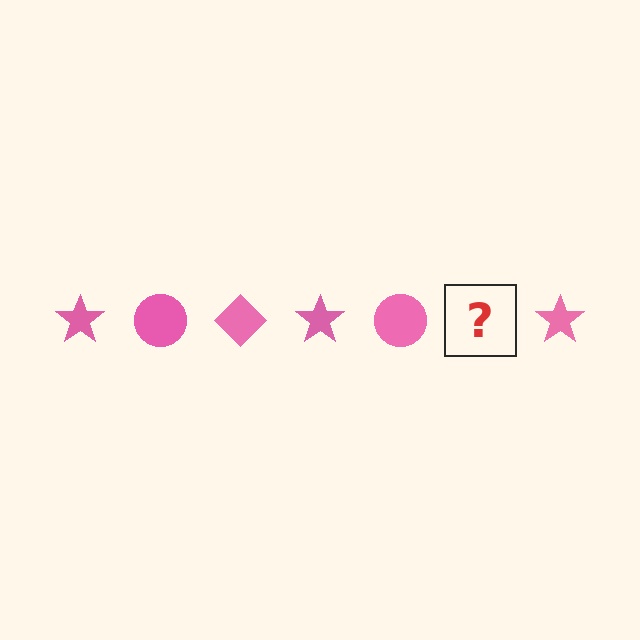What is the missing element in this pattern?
The missing element is a pink diamond.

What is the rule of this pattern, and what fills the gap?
The rule is that the pattern cycles through star, circle, diamond shapes in pink. The gap should be filled with a pink diamond.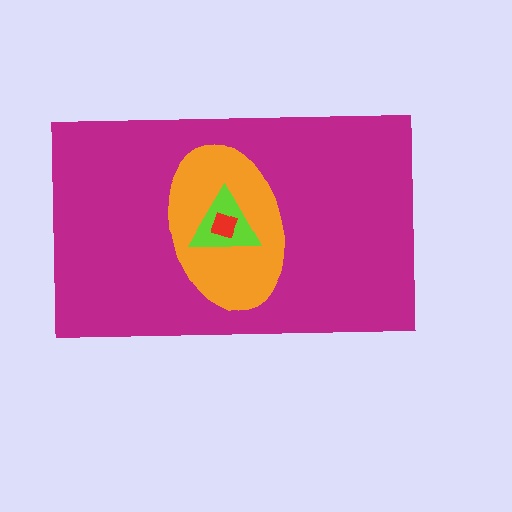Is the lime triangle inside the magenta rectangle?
Yes.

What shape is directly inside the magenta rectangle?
The orange ellipse.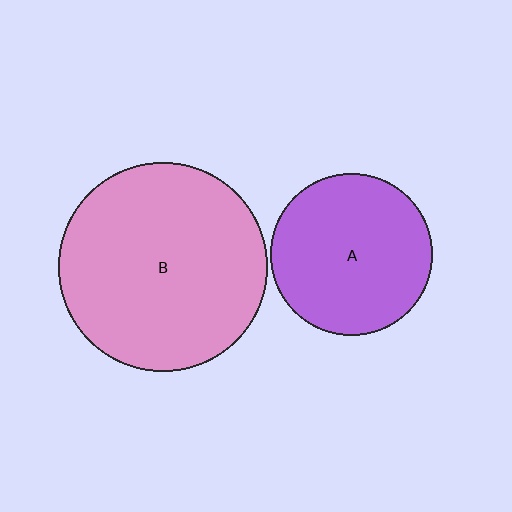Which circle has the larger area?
Circle B (pink).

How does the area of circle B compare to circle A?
Approximately 1.7 times.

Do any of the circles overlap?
No, none of the circles overlap.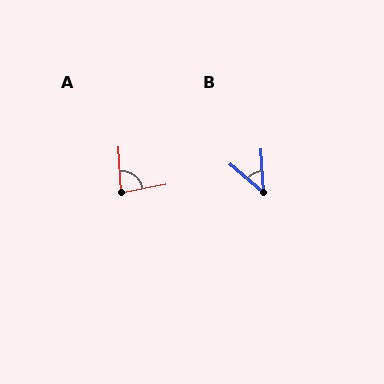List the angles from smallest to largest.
B (46°), A (83°).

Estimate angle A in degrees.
Approximately 83 degrees.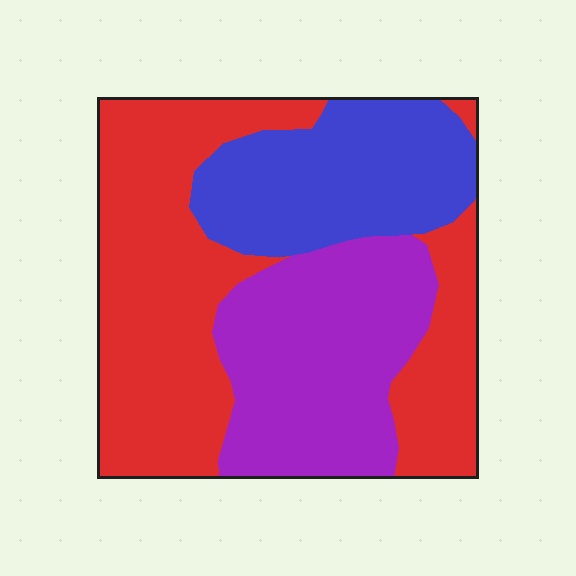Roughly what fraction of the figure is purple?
Purple covers about 30% of the figure.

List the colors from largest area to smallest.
From largest to smallest: red, purple, blue.